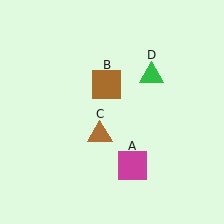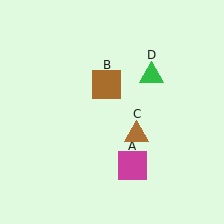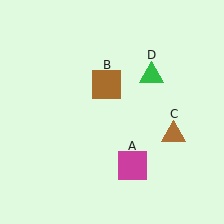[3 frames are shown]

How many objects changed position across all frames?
1 object changed position: brown triangle (object C).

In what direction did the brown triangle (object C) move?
The brown triangle (object C) moved right.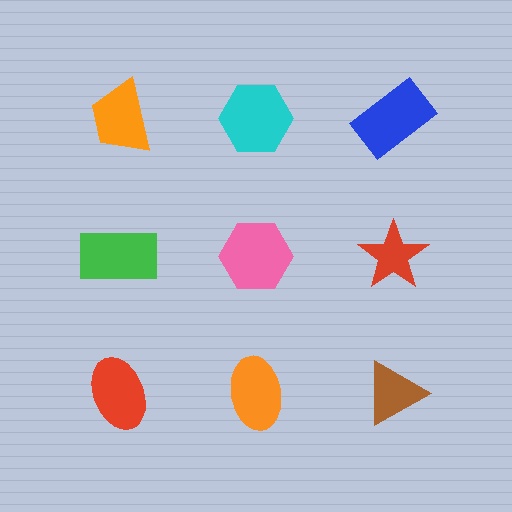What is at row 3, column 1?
A red ellipse.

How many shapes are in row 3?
3 shapes.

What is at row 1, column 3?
A blue rectangle.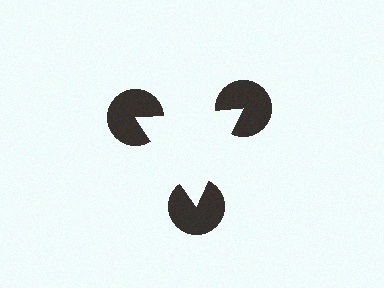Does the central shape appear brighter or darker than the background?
It typically appears slightly brighter than the background, even though no actual brightness change is drawn.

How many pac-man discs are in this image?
There are 3 — one at each vertex of the illusory triangle.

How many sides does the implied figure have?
3 sides.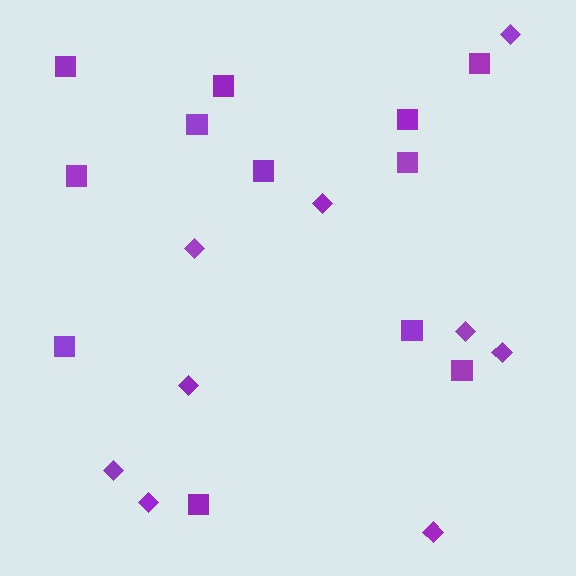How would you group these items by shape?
There are 2 groups: one group of diamonds (9) and one group of squares (12).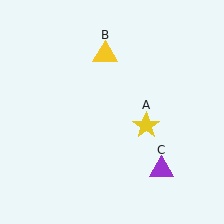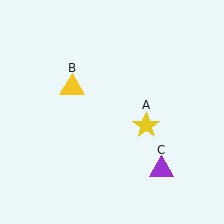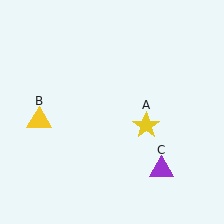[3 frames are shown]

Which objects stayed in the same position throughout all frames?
Yellow star (object A) and purple triangle (object C) remained stationary.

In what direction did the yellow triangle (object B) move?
The yellow triangle (object B) moved down and to the left.